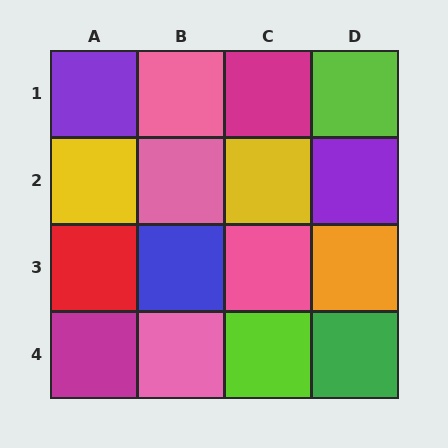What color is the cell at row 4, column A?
Magenta.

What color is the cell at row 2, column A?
Yellow.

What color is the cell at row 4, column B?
Pink.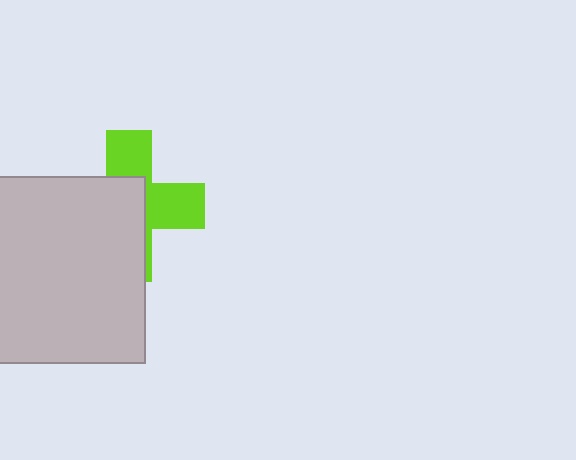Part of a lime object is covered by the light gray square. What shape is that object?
It is a cross.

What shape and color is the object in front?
The object in front is a light gray square.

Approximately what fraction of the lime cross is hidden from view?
Roughly 56% of the lime cross is hidden behind the light gray square.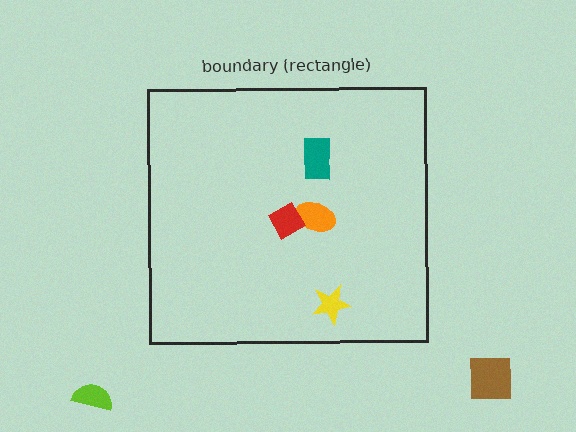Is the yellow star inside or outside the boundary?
Inside.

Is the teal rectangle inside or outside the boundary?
Inside.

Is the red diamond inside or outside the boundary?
Inside.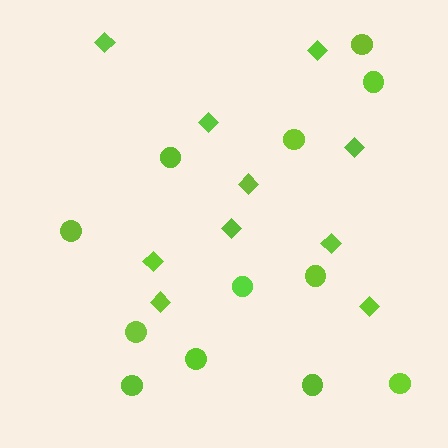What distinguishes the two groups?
There are 2 groups: one group of circles (12) and one group of diamonds (10).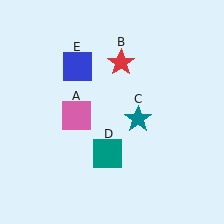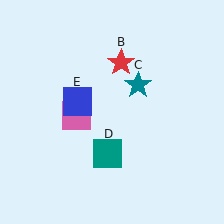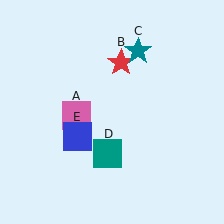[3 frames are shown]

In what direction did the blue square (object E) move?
The blue square (object E) moved down.